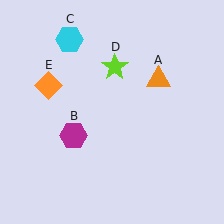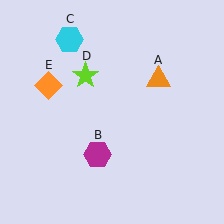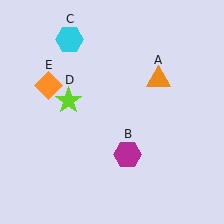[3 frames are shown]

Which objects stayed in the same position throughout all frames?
Orange triangle (object A) and cyan hexagon (object C) and orange diamond (object E) remained stationary.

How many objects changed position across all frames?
2 objects changed position: magenta hexagon (object B), lime star (object D).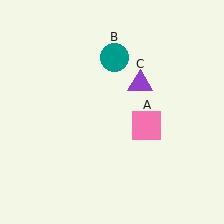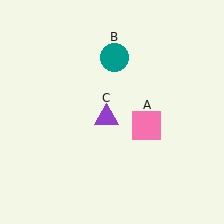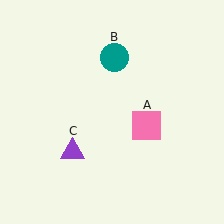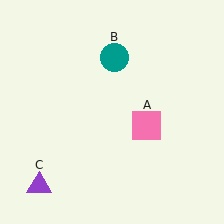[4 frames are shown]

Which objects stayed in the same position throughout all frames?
Pink square (object A) and teal circle (object B) remained stationary.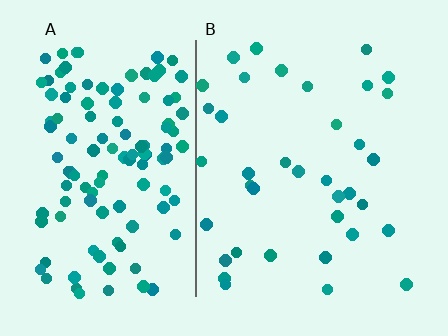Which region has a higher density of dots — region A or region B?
A (the left).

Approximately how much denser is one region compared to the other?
Approximately 3.4× — region A over region B.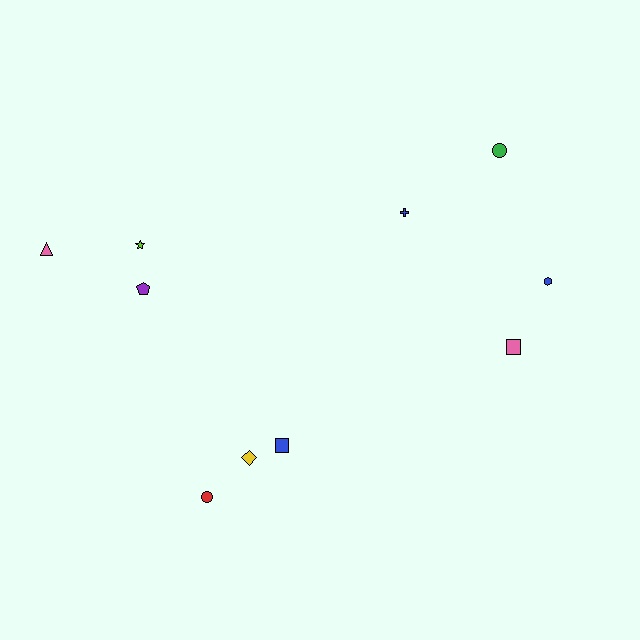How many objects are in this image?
There are 10 objects.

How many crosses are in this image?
There is 1 cross.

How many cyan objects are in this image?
There are no cyan objects.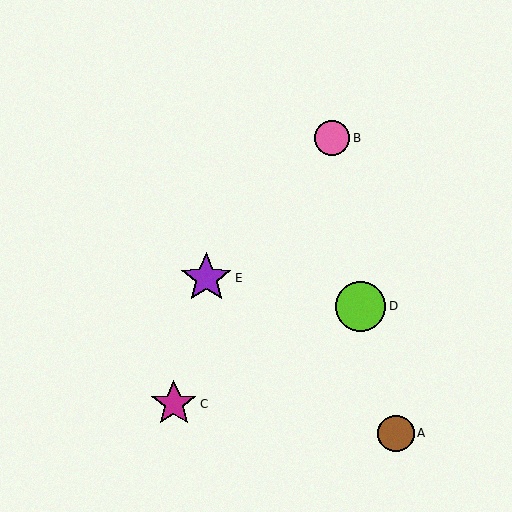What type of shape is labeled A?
Shape A is a brown circle.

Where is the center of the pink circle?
The center of the pink circle is at (332, 138).